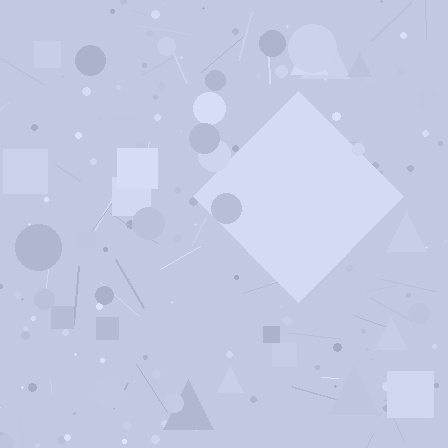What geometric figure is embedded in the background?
A diamond is embedded in the background.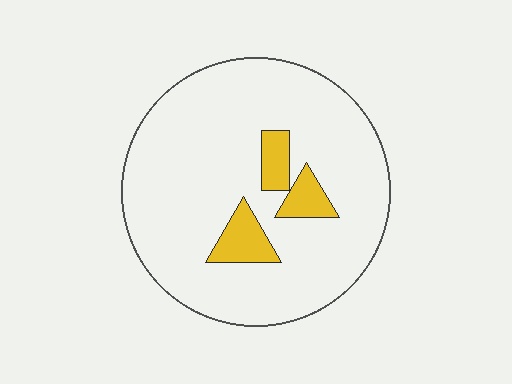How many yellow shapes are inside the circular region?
3.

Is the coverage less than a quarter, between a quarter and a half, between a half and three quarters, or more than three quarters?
Less than a quarter.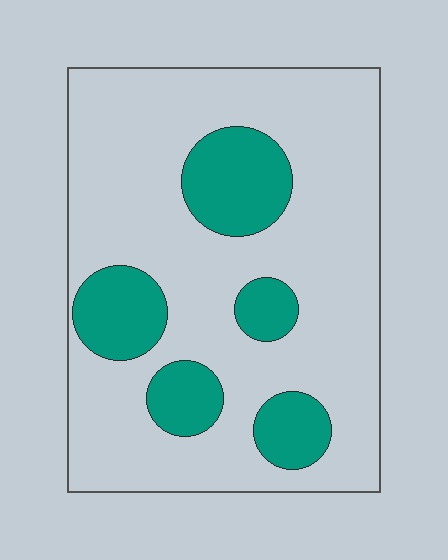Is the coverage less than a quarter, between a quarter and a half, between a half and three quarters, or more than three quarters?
Less than a quarter.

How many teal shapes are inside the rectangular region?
5.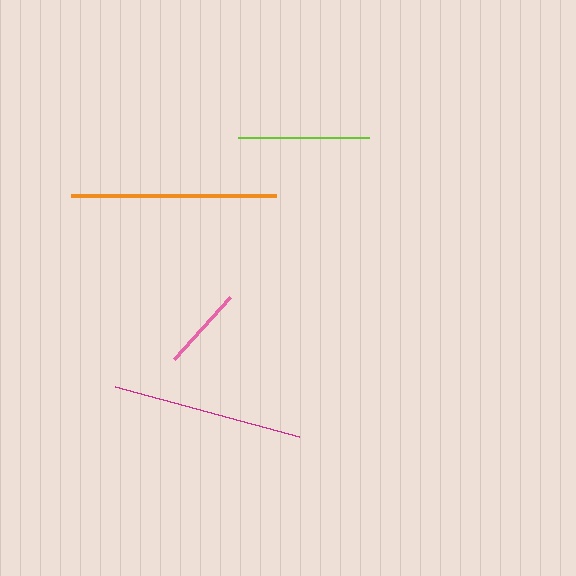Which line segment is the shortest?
The pink line is the shortest at approximately 84 pixels.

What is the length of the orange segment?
The orange segment is approximately 205 pixels long.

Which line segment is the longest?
The orange line is the longest at approximately 205 pixels.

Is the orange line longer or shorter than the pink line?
The orange line is longer than the pink line.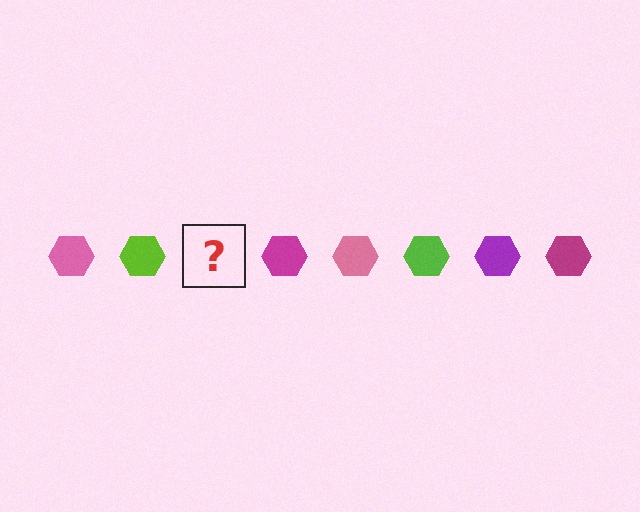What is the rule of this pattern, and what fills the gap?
The rule is that the pattern cycles through pink, lime, purple, magenta hexagons. The gap should be filled with a purple hexagon.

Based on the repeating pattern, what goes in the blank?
The blank should be a purple hexagon.